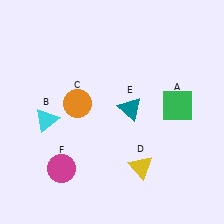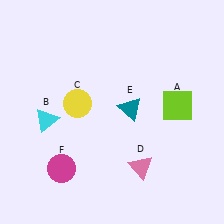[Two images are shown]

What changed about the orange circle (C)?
In Image 1, C is orange. In Image 2, it changed to yellow.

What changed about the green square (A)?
In Image 1, A is green. In Image 2, it changed to lime.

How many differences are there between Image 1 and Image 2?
There are 3 differences between the two images.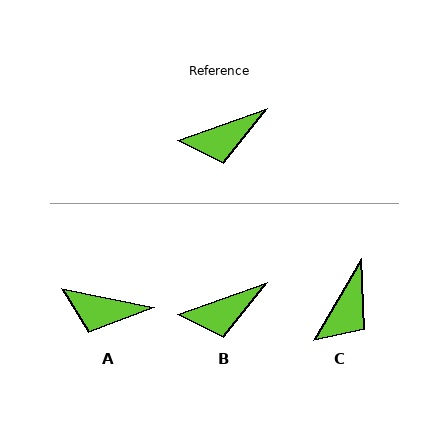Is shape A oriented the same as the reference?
No, it is off by about 31 degrees.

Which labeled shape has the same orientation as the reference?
B.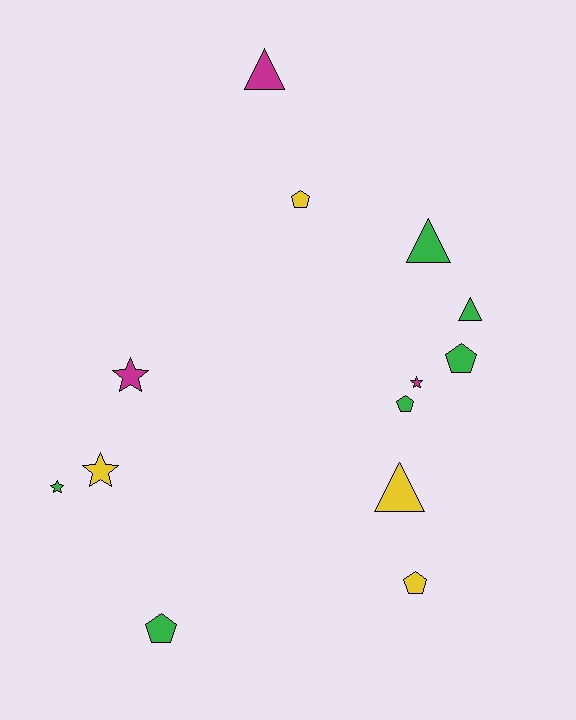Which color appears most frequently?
Green, with 6 objects.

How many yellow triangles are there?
There is 1 yellow triangle.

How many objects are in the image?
There are 13 objects.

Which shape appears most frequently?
Pentagon, with 5 objects.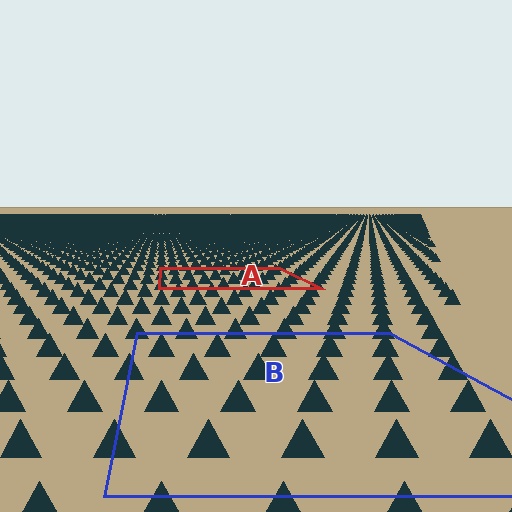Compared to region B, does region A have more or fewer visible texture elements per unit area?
Region A has more texture elements per unit area — they are packed more densely because it is farther away.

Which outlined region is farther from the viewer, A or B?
Region A is farther from the viewer — the texture elements inside it appear smaller and more densely packed.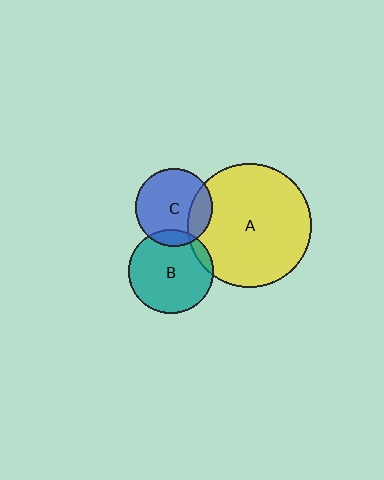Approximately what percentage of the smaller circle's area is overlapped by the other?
Approximately 20%.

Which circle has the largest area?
Circle A (yellow).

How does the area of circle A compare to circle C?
Approximately 2.5 times.